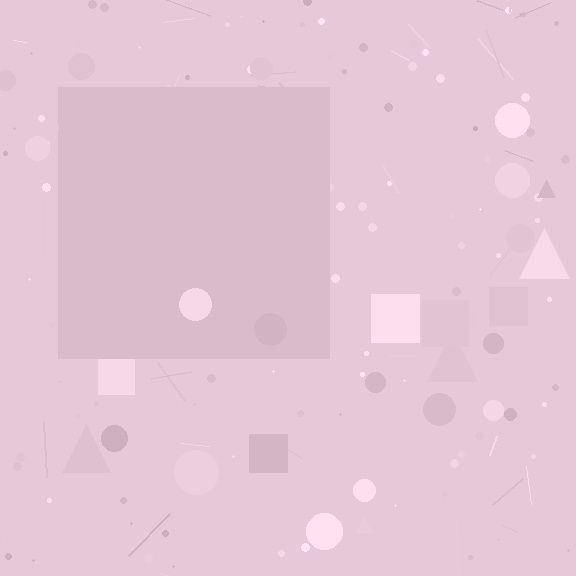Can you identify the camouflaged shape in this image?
The camouflaged shape is a square.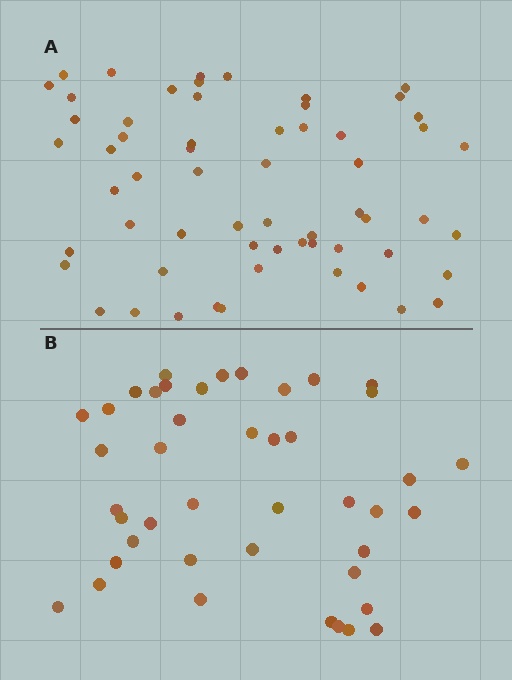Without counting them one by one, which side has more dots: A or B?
Region A (the top region) has more dots.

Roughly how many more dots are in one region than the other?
Region A has approximately 15 more dots than region B.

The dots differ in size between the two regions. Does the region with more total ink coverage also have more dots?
No. Region B has more total ink coverage because its dots are larger, but region A actually contains more individual dots. Total area can be misleading — the number of items is what matters here.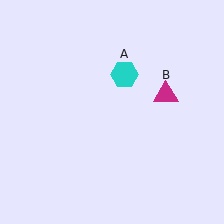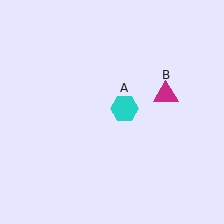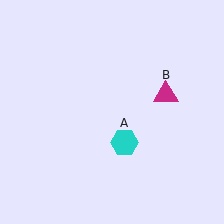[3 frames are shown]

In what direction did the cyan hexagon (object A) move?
The cyan hexagon (object A) moved down.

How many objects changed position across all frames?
1 object changed position: cyan hexagon (object A).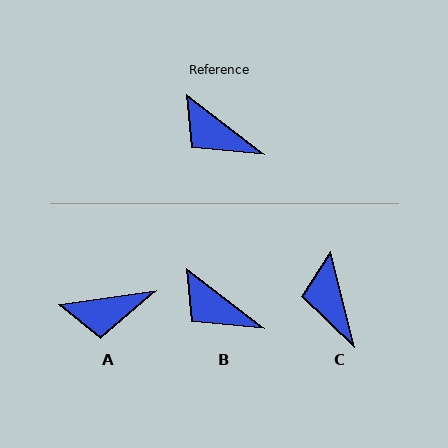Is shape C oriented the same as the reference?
No, it is off by about 38 degrees.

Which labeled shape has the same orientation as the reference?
B.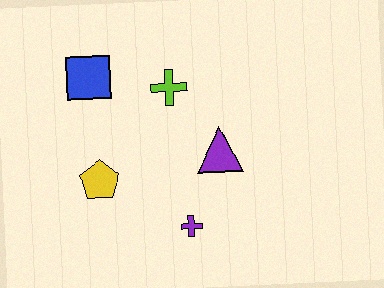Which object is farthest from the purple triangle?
The blue square is farthest from the purple triangle.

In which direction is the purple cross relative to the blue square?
The purple cross is below the blue square.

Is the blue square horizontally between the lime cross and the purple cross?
No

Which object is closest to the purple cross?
The purple triangle is closest to the purple cross.